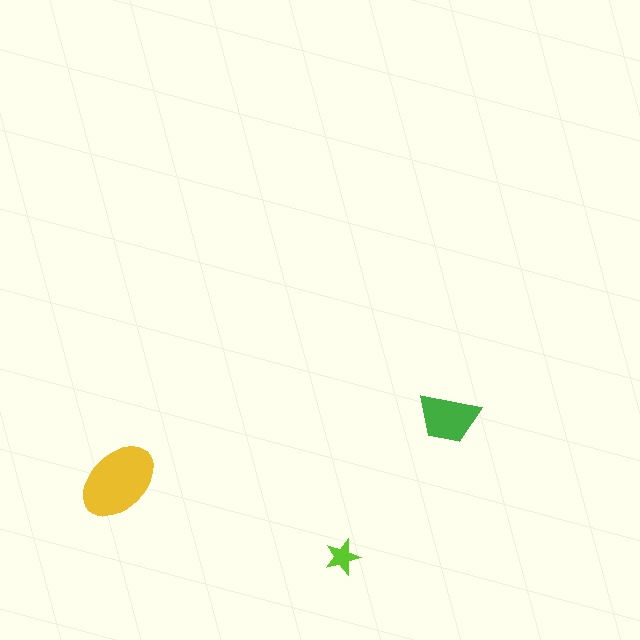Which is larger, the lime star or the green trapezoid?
The green trapezoid.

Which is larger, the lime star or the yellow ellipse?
The yellow ellipse.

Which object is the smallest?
The lime star.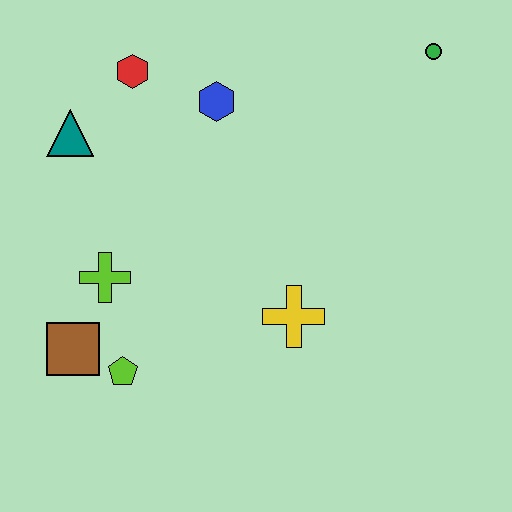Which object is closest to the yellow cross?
The lime pentagon is closest to the yellow cross.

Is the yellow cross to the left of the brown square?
No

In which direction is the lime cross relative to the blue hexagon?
The lime cross is below the blue hexagon.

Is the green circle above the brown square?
Yes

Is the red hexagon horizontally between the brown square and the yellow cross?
Yes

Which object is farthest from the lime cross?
The green circle is farthest from the lime cross.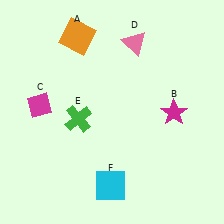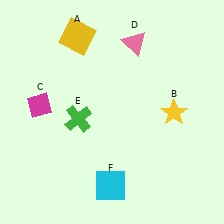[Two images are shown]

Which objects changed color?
A changed from orange to yellow. B changed from magenta to yellow.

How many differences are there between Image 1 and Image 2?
There are 2 differences between the two images.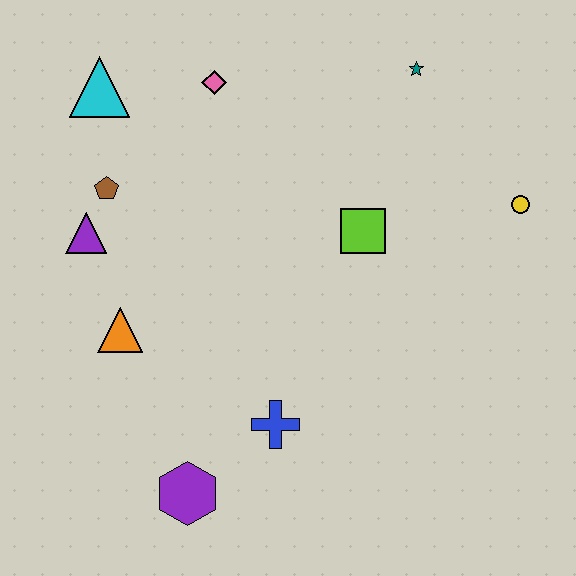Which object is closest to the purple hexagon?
The blue cross is closest to the purple hexagon.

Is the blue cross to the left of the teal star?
Yes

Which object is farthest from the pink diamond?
The purple hexagon is farthest from the pink diamond.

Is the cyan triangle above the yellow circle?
Yes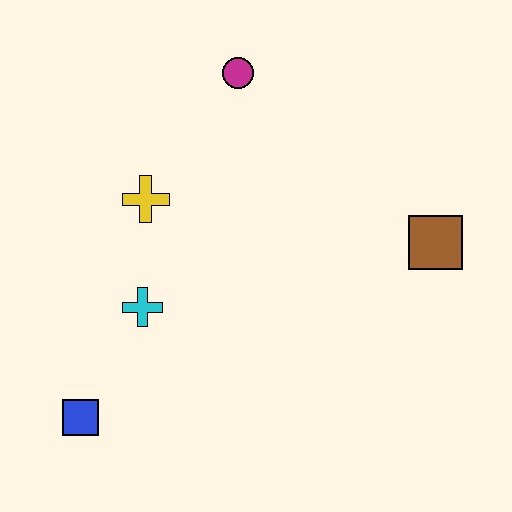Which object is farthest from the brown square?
The blue square is farthest from the brown square.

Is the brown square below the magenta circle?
Yes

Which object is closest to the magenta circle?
The yellow cross is closest to the magenta circle.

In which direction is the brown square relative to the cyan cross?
The brown square is to the right of the cyan cross.